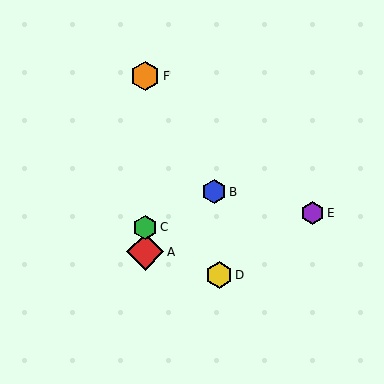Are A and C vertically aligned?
Yes, both are at x≈145.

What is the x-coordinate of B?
Object B is at x≈214.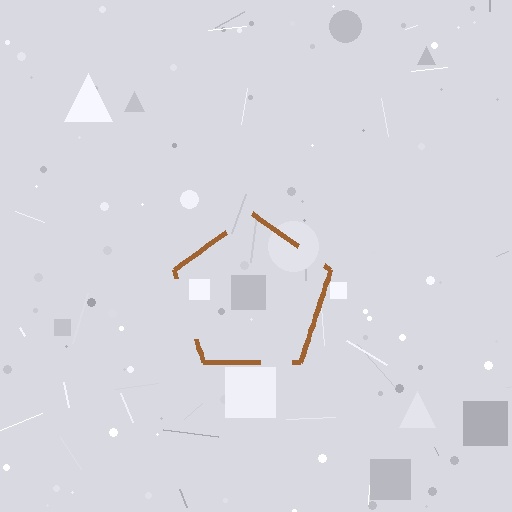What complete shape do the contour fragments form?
The contour fragments form a pentagon.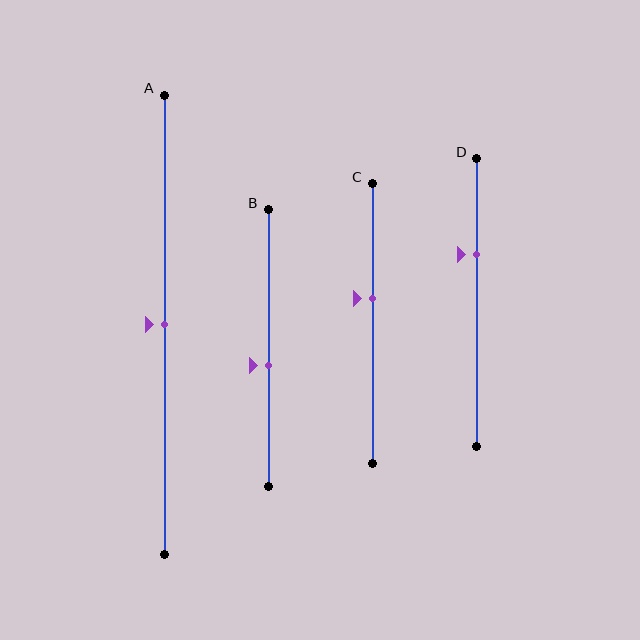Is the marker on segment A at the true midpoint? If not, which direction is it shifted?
Yes, the marker on segment A is at the true midpoint.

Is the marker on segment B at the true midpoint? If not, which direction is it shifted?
No, the marker on segment B is shifted downward by about 6% of the segment length.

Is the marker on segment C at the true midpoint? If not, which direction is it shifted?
No, the marker on segment C is shifted upward by about 9% of the segment length.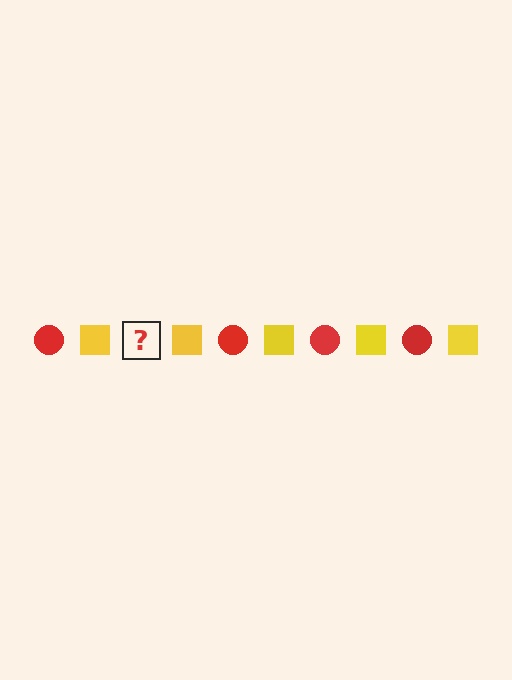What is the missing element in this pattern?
The missing element is a red circle.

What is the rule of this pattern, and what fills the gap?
The rule is that the pattern alternates between red circle and yellow square. The gap should be filled with a red circle.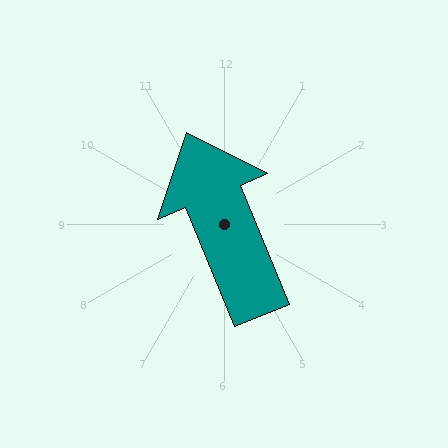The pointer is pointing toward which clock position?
Roughly 11 o'clock.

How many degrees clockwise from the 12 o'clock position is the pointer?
Approximately 338 degrees.